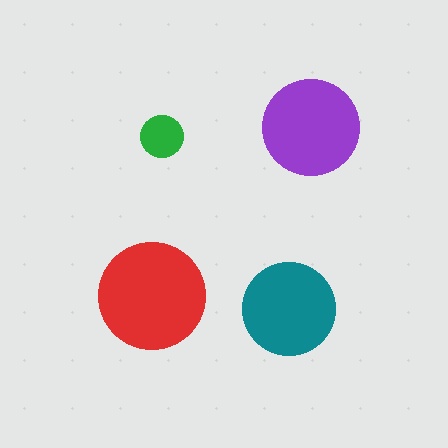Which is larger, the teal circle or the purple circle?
The purple one.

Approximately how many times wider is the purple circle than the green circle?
About 2.5 times wider.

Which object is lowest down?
The teal circle is bottommost.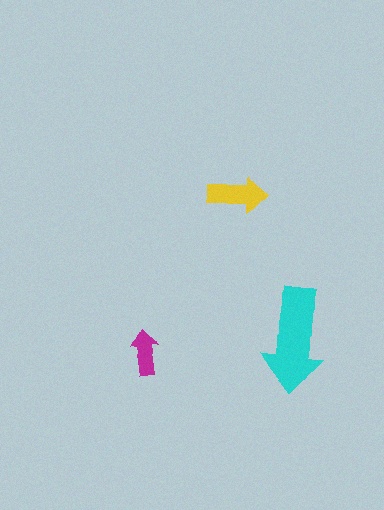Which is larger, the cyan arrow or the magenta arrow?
The cyan one.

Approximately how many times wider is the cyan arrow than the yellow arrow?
About 1.5 times wider.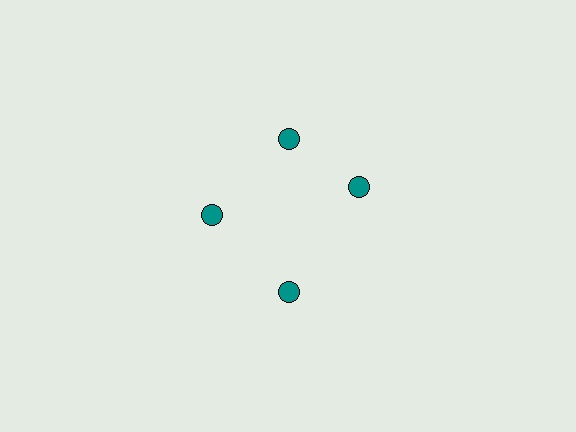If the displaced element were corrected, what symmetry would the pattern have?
It would have 4-fold rotational symmetry — the pattern would map onto itself every 90 degrees.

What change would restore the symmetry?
The symmetry would be restored by rotating it back into even spacing with its neighbors so that all 4 circles sit at equal angles and equal distance from the center.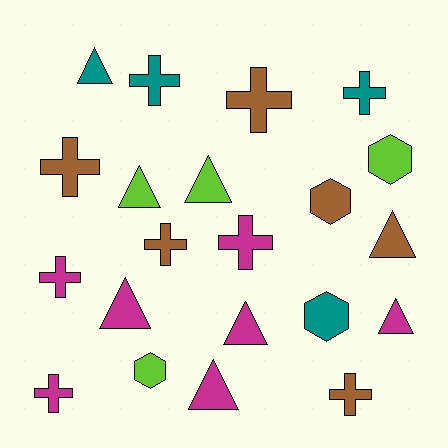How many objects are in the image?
There are 21 objects.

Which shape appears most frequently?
Cross, with 9 objects.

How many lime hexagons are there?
There are 2 lime hexagons.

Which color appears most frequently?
Magenta, with 7 objects.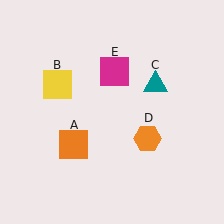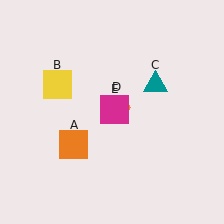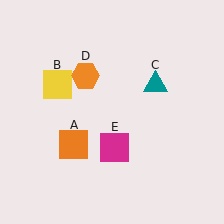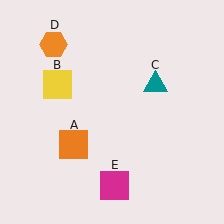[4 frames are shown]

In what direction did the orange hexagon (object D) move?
The orange hexagon (object D) moved up and to the left.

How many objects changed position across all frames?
2 objects changed position: orange hexagon (object D), magenta square (object E).